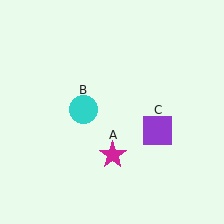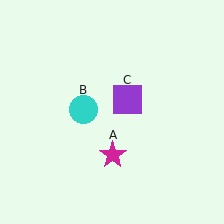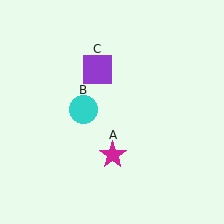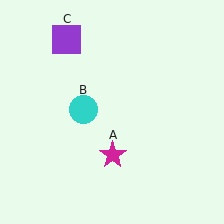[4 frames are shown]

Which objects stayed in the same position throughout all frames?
Magenta star (object A) and cyan circle (object B) remained stationary.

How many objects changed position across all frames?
1 object changed position: purple square (object C).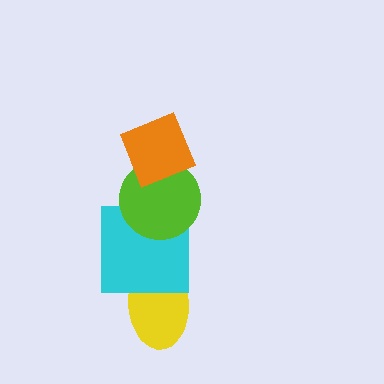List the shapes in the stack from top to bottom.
From top to bottom: the orange diamond, the lime circle, the cyan square, the yellow ellipse.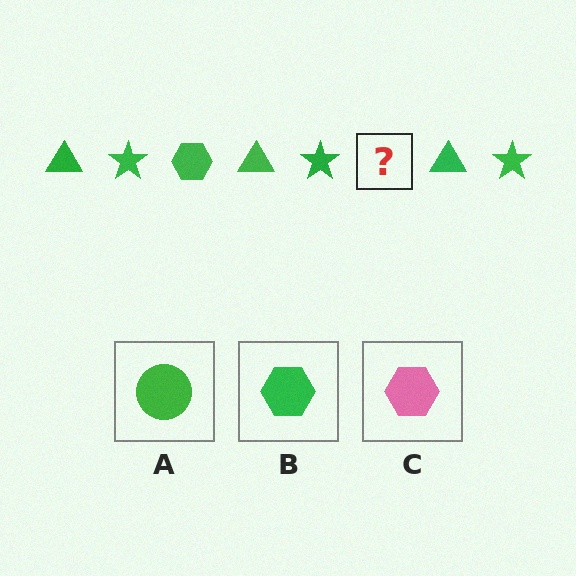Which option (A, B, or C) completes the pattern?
B.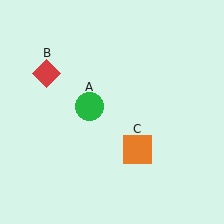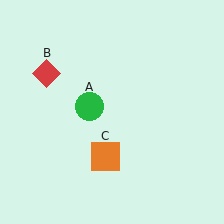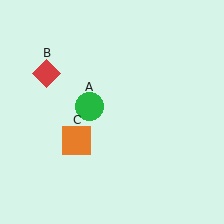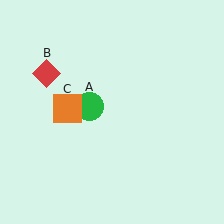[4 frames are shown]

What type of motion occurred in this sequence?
The orange square (object C) rotated clockwise around the center of the scene.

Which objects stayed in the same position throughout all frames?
Green circle (object A) and red diamond (object B) remained stationary.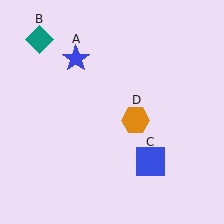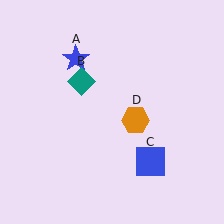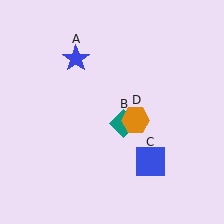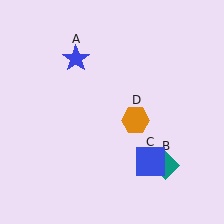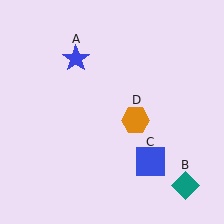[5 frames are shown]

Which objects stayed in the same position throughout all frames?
Blue star (object A) and blue square (object C) and orange hexagon (object D) remained stationary.